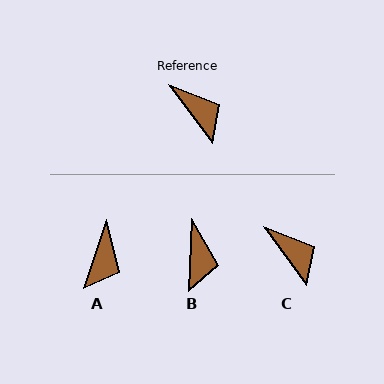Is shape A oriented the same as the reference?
No, it is off by about 55 degrees.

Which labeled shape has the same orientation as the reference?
C.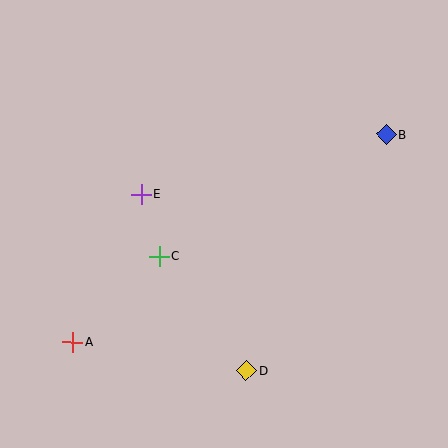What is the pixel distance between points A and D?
The distance between A and D is 176 pixels.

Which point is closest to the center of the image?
Point C at (159, 256) is closest to the center.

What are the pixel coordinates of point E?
Point E is at (141, 194).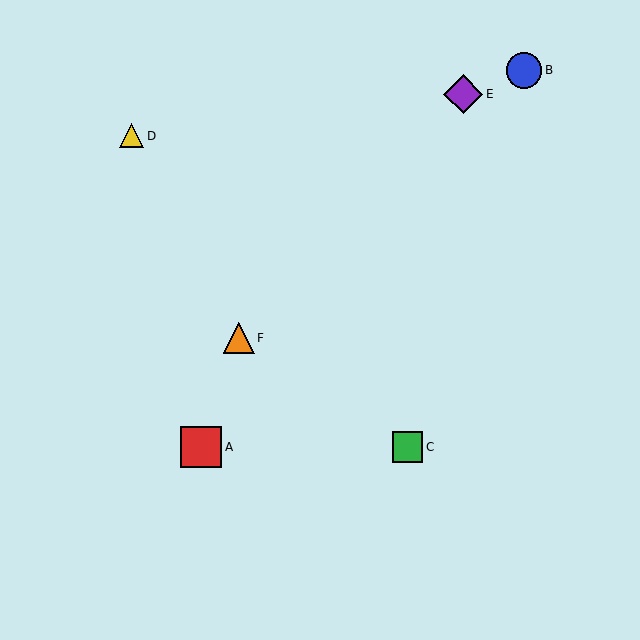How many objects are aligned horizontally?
2 objects (A, C) are aligned horizontally.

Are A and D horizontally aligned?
No, A is at y≈447 and D is at y≈136.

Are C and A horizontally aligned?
Yes, both are at y≈447.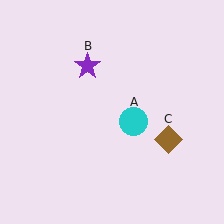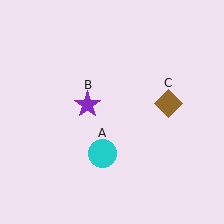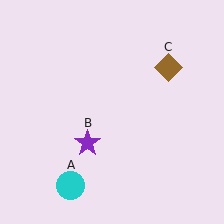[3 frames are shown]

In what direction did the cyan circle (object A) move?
The cyan circle (object A) moved down and to the left.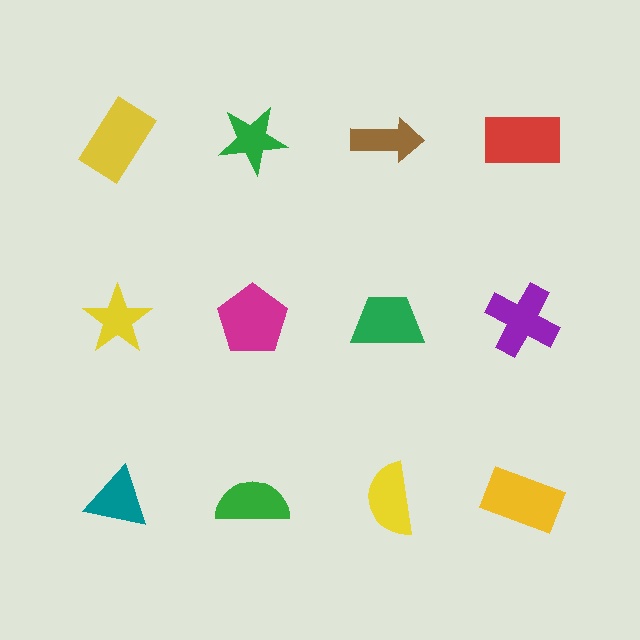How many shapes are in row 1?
4 shapes.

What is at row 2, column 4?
A purple cross.